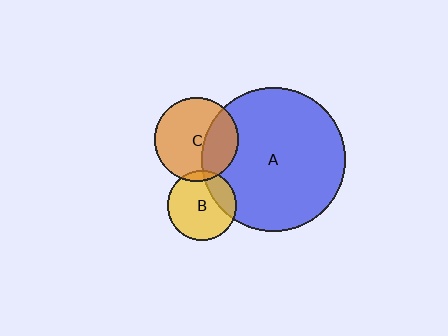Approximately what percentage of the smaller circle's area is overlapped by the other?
Approximately 20%.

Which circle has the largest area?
Circle A (blue).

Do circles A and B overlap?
Yes.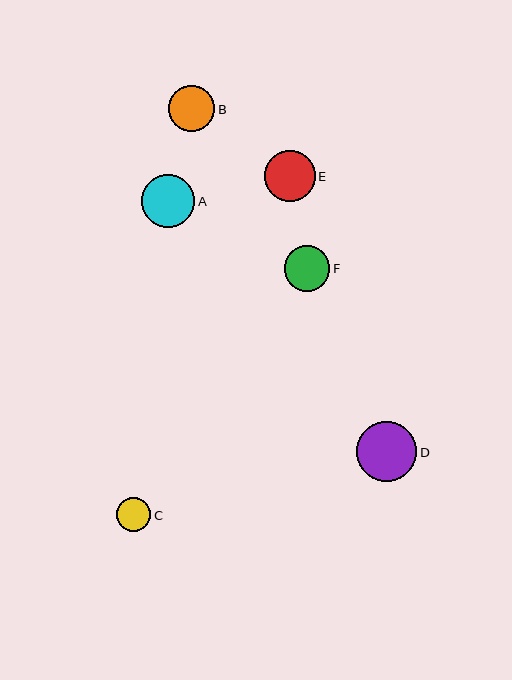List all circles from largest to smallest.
From largest to smallest: D, A, E, B, F, C.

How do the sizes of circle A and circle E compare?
Circle A and circle E are approximately the same size.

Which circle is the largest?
Circle D is the largest with a size of approximately 60 pixels.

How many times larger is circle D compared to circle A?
Circle D is approximately 1.1 times the size of circle A.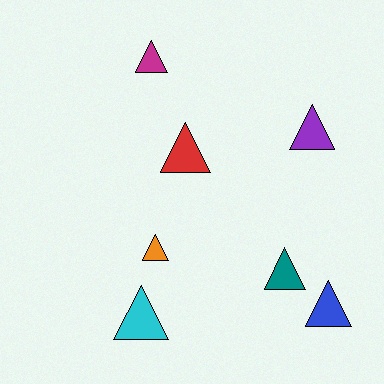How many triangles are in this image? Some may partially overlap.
There are 7 triangles.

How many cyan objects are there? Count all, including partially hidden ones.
There is 1 cyan object.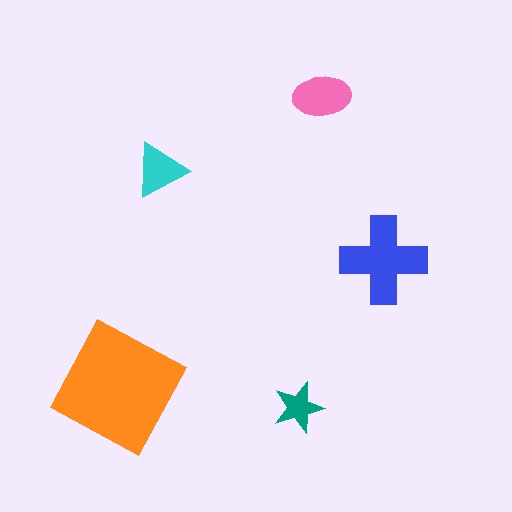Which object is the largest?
The orange square.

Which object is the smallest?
The teal star.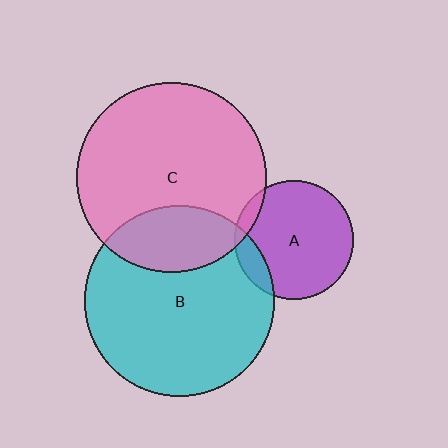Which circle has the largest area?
Circle B (cyan).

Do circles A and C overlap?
Yes.